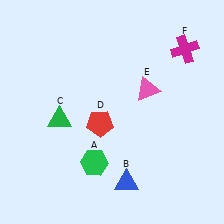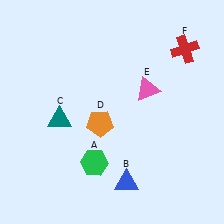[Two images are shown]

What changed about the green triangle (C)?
In Image 1, C is green. In Image 2, it changed to teal.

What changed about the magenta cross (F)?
In Image 1, F is magenta. In Image 2, it changed to red.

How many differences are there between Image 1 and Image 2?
There are 3 differences between the two images.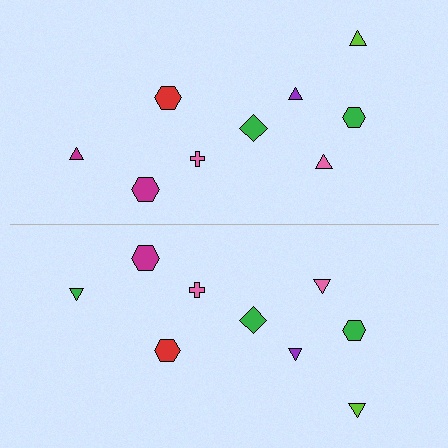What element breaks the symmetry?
The green triangle on the bottom side breaks the symmetry — its mirror counterpart is magenta.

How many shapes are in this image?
There are 18 shapes in this image.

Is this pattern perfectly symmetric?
No, the pattern is not perfectly symmetric. The green triangle on the bottom side breaks the symmetry — its mirror counterpart is magenta.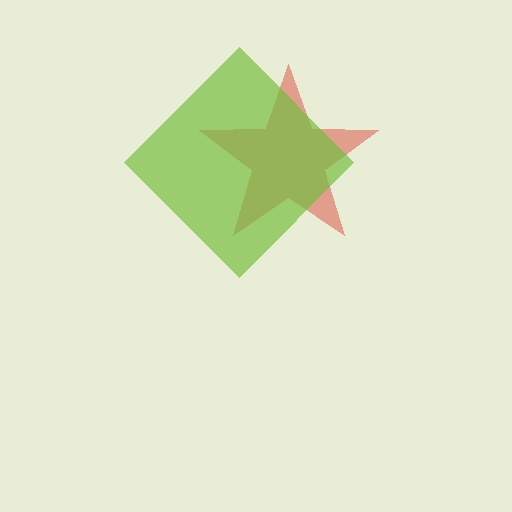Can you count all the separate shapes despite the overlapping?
Yes, there are 2 separate shapes.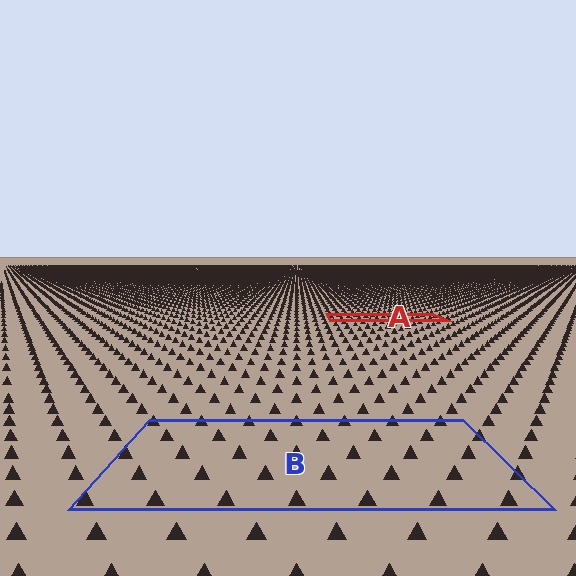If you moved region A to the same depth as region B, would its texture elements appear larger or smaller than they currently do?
They would appear larger. At a closer depth, the same texture elements are projected at a bigger on-screen size.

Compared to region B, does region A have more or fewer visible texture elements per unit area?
Region A has more texture elements per unit area — they are packed more densely because it is farther away.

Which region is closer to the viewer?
Region B is closer. The texture elements there are larger and more spread out.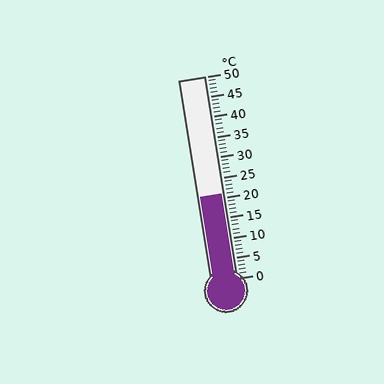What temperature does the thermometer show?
The thermometer shows approximately 21°C.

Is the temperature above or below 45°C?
The temperature is below 45°C.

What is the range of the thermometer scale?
The thermometer scale ranges from 0°C to 50°C.